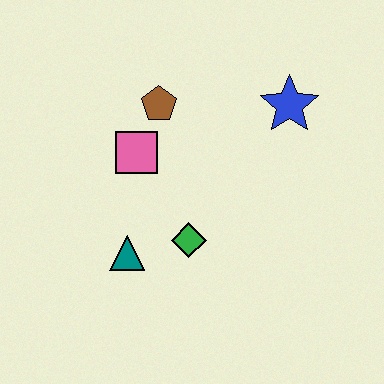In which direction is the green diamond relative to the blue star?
The green diamond is below the blue star.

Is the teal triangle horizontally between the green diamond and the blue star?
No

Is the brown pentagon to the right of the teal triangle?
Yes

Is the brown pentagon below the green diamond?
No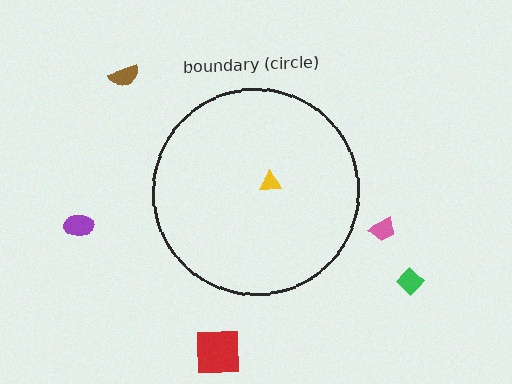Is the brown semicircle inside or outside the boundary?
Outside.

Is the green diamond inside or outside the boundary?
Outside.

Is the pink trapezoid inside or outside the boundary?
Outside.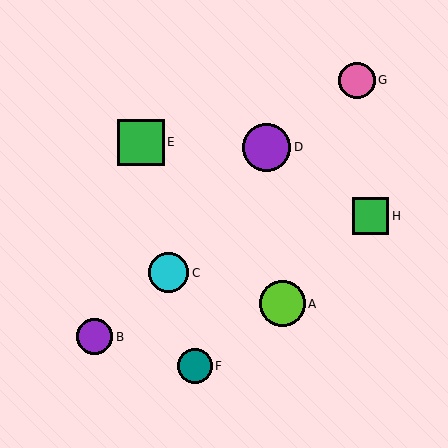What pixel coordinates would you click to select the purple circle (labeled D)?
Click at (267, 147) to select the purple circle D.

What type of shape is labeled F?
Shape F is a teal circle.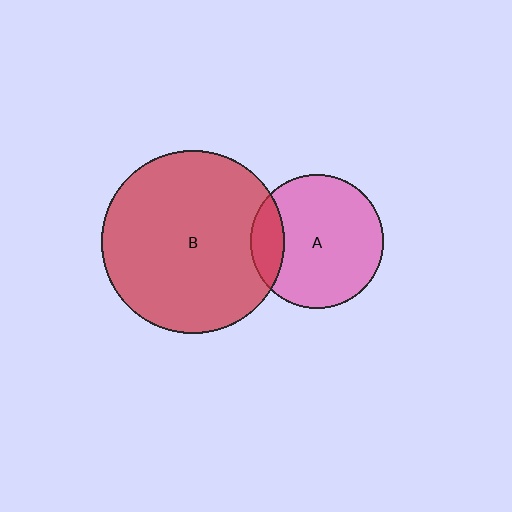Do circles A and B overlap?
Yes.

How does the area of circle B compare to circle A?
Approximately 1.9 times.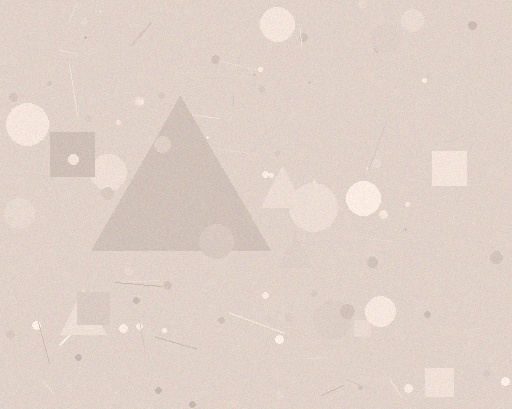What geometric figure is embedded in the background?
A triangle is embedded in the background.